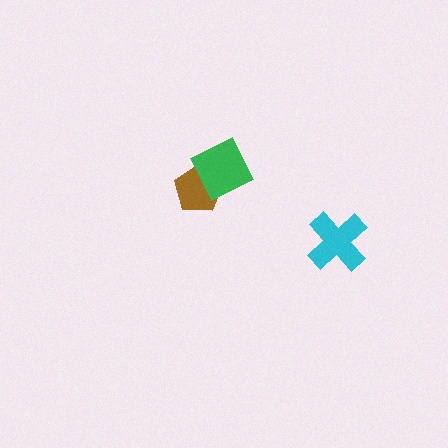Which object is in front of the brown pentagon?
The green diamond is in front of the brown pentagon.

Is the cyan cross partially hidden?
No, no other shape covers it.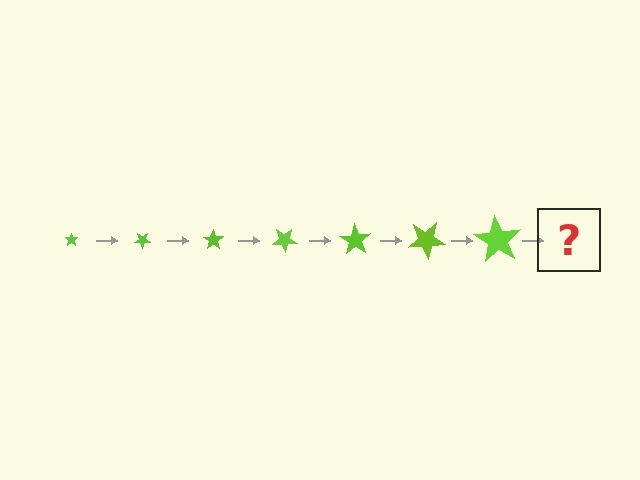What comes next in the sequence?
The next element should be a star, larger than the previous one and rotated 245 degrees from the start.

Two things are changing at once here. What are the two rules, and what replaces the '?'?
The two rules are that the star grows larger each step and it rotates 35 degrees each step. The '?' should be a star, larger than the previous one and rotated 245 degrees from the start.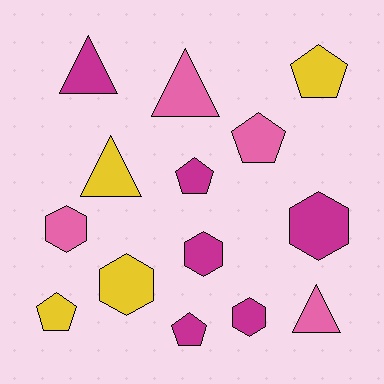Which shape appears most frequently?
Pentagon, with 5 objects.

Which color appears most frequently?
Magenta, with 6 objects.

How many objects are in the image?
There are 14 objects.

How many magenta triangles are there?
There is 1 magenta triangle.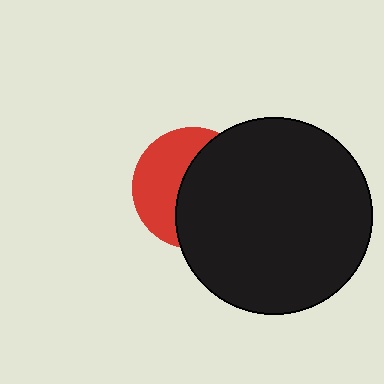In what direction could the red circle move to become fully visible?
The red circle could move left. That would shift it out from behind the black circle entirely.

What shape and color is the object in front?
The object in front is a black circle.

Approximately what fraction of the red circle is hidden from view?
Roughly 57% of the red circle is hidden behind the black circle.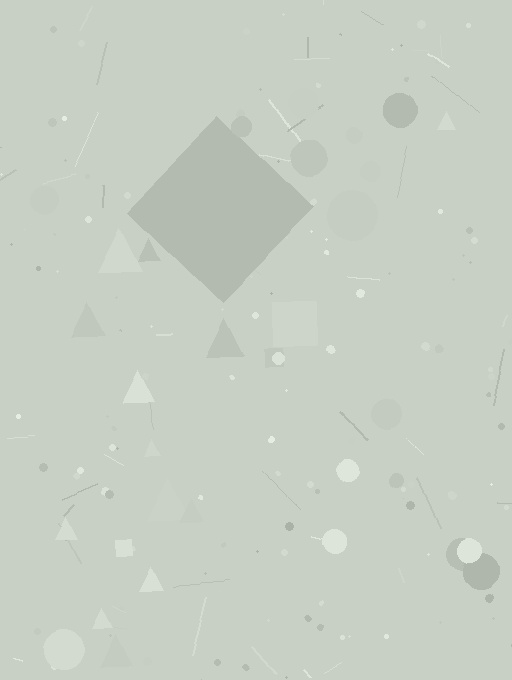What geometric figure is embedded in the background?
A diamond is embedded in the background.